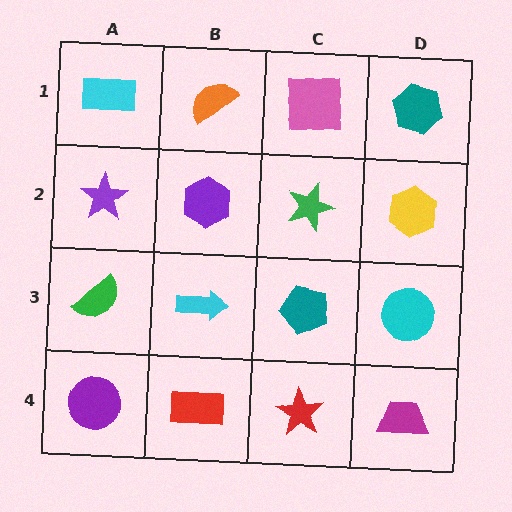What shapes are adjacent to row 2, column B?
An orange semicircle (row 1, column B), a cyan arrow (row 3, column B), a purple star (row 2, column A), a green star (row 2, column C).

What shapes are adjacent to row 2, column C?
A pink square (row 1, column C), a teal pentagon (row 3, column C), a purple hexagon (row 2, column B), a yellow hexagon (row 2, column D).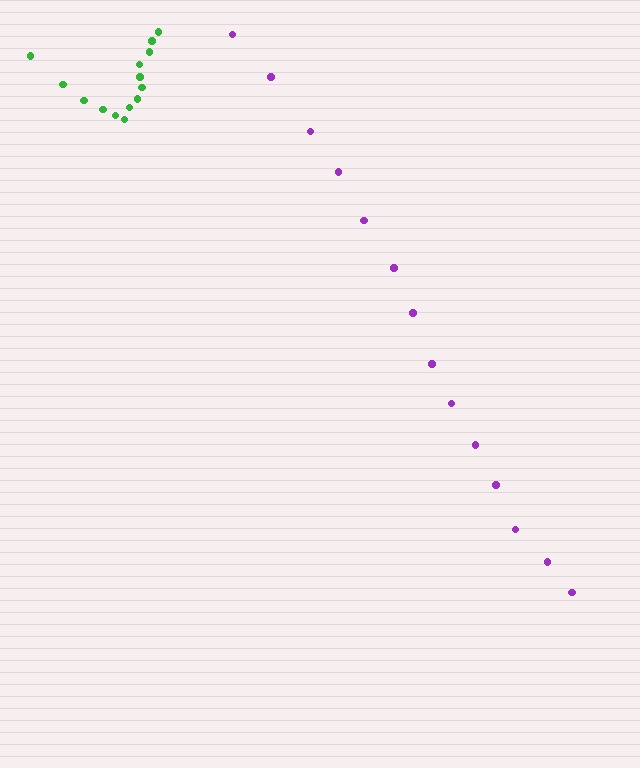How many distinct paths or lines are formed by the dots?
There are 2 distinct paths.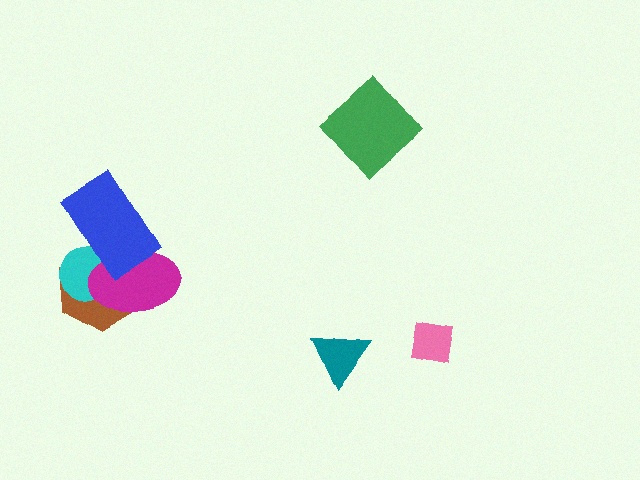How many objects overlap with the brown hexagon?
3 objects overlap with the brown hexagon.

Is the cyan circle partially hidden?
Yes, it is partially covered by another shape.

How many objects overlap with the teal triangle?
0 objects overlap with the teal triangle.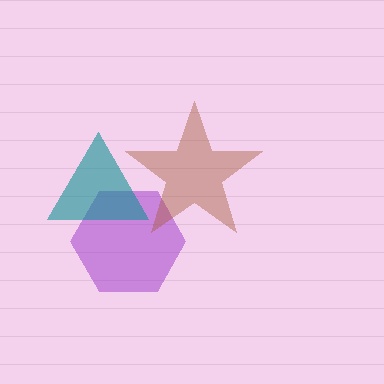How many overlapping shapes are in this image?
There are 3 overlapping shapes in the image.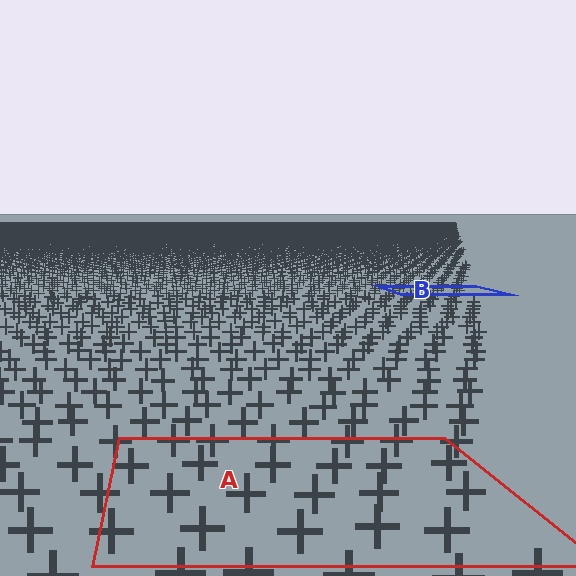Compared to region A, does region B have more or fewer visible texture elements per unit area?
Region B has more texture elements per unit area — they are packed more densely because it is farther away.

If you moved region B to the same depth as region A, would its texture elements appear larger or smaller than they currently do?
They would appear larger. At a closer depth, the same texture elements are projected at a bigger on-screen size.